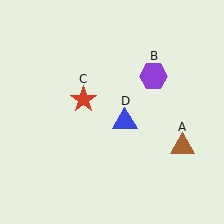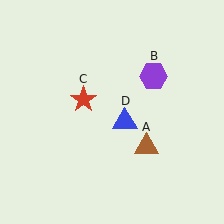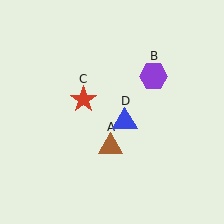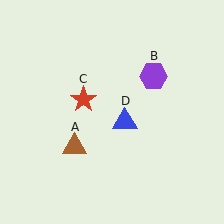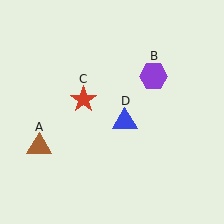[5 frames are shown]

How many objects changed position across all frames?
1 object changed position: brown triangle (object A).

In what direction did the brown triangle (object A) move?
The brown triangle (object A) moved left.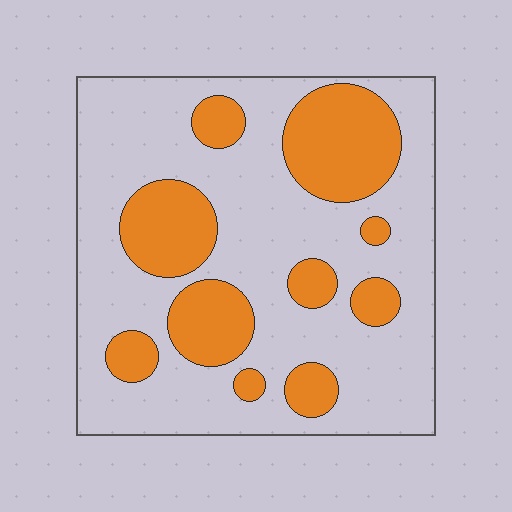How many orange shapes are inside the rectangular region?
10.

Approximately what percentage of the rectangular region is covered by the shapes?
Approximately 30%.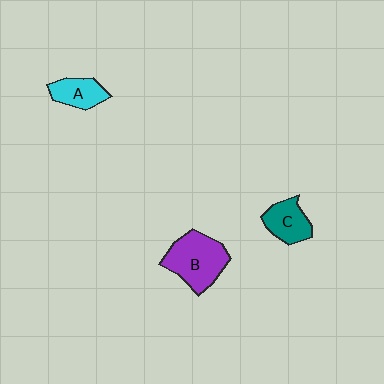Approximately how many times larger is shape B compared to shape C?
Approximately 1.7 times.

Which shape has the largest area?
Shape B (purple).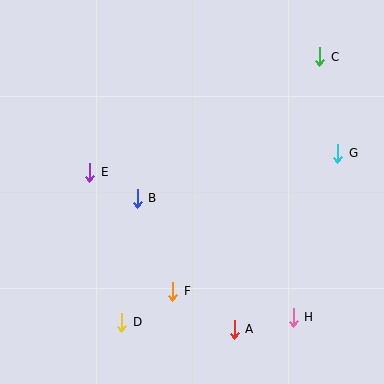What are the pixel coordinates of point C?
Point C is at (320, 57).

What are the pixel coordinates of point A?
Point A is at (234, 330).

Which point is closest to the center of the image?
Point B at (137, 198) is closest to the center.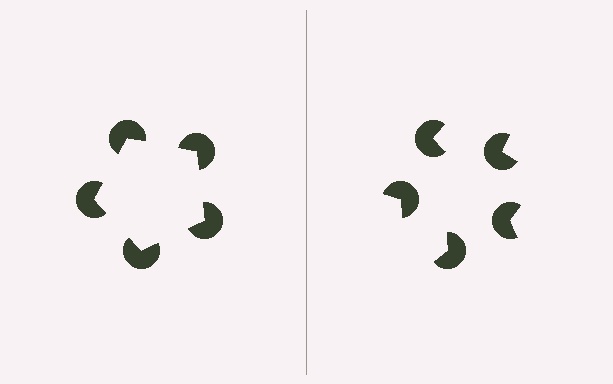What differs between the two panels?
The pac-man discs are positioned identically on both sides; only the wedge orientations differ. On the left they align to a pentagon; on the right they are misaligned.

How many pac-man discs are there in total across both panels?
10 — 5 on each side.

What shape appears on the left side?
An illusory pentagon.